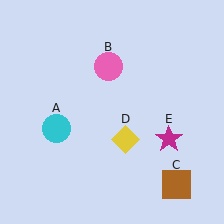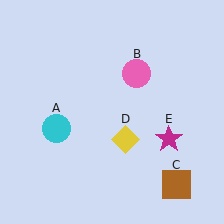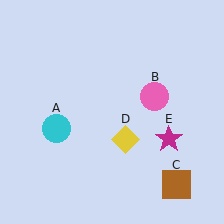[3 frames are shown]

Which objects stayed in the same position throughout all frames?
Cyan circle (object A) and brown square (object C) and yellow diamond (object D) and magenta star (object E) remained stationary.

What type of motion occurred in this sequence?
The pink circle (object B) rotated clockwise around the center of the scene.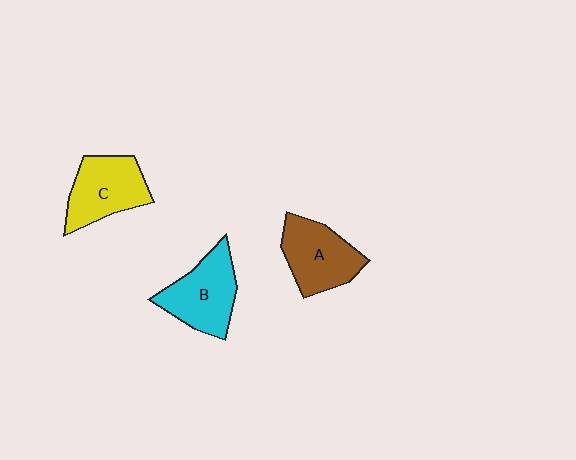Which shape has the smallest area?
Shape C (yellow).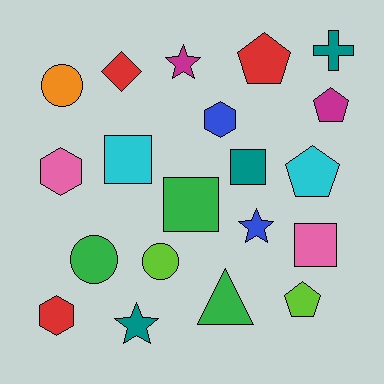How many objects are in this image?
There are 20 objects.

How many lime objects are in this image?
There are 2 lime objects.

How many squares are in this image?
There are 4 squares.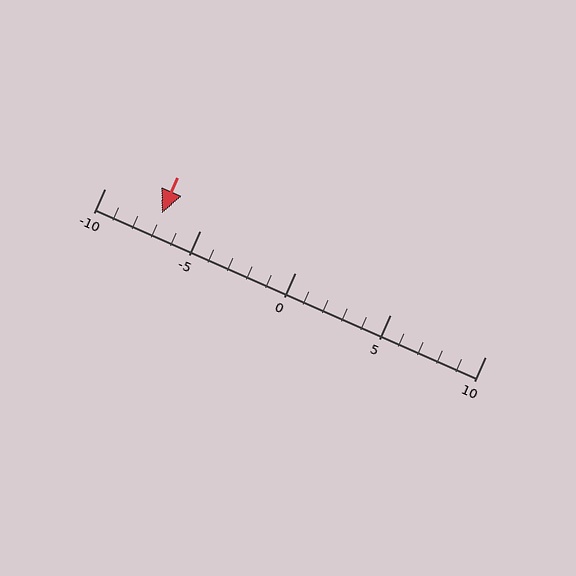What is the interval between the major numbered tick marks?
The major tick marks are spaced 5 units apart.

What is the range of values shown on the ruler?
The ruler shows values from -10 to 10.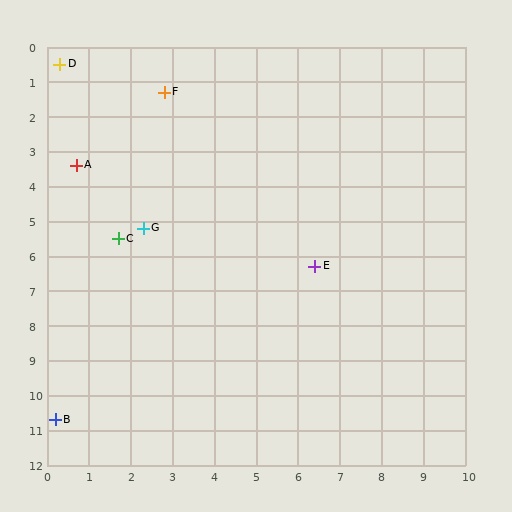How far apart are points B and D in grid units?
Points B and D are about 10.2 grid units apart.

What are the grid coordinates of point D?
Point D is at approximately (0.3, 0.5).